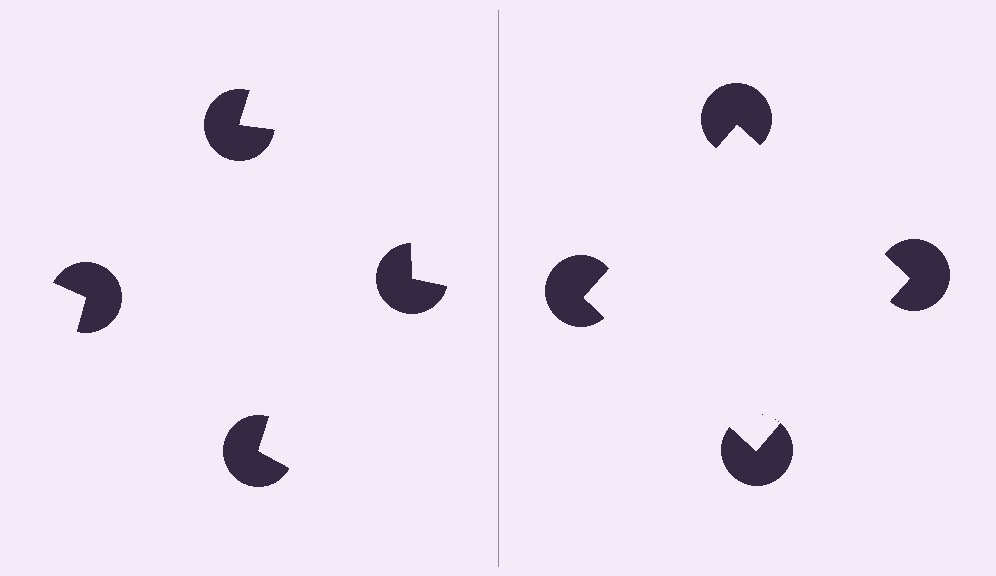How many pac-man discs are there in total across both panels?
8 — 4 on each side.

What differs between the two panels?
The pac-man discs are positioned identically on both sides; only the wedge orientations differ. On the right they align to a square; on the left they are misaligned.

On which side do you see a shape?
An illusory square appears on the right side. On the left side the wedge cuts are rotated, so no coherent shape forms.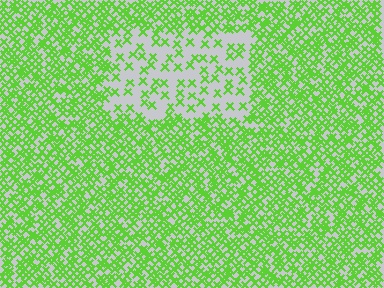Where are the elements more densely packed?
The elements are more densely packed outside the rectangle boundary.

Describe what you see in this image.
The image contains small lime elements arranged at two different densities. A rectangle-shaped region is visible where the elements are less densely packed than the surrounding area.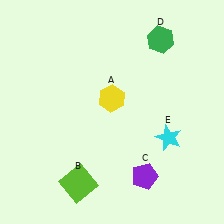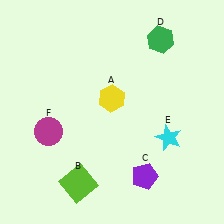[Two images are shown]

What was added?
A magenta circle (F) was added in Image 2.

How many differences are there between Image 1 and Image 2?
There is 1 difference between the two images.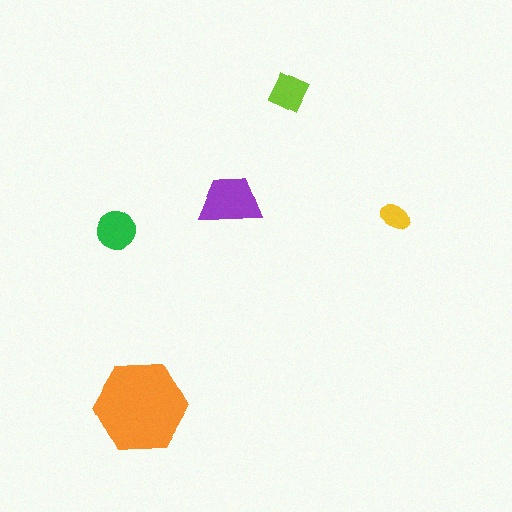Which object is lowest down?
The orange hexagon is bottommost.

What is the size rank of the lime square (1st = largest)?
4th.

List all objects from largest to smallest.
The orange hexagon, the purple trapezoid, the green circle, the lime square, the yellow ellipse.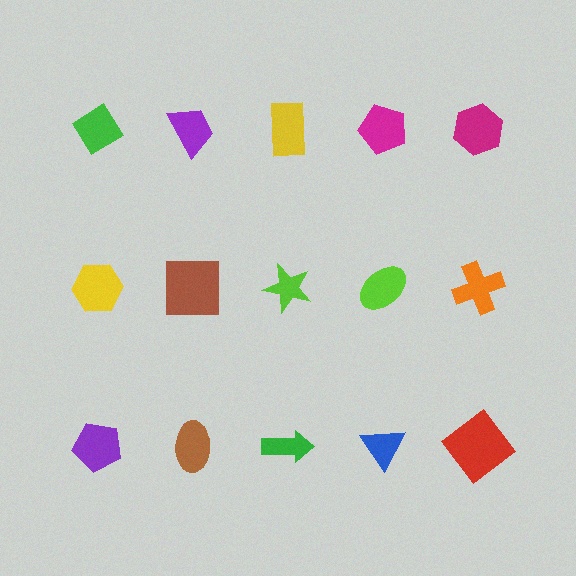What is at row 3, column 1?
A purple pentagon.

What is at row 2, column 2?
A brown square.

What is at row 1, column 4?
A magenta pentagon.